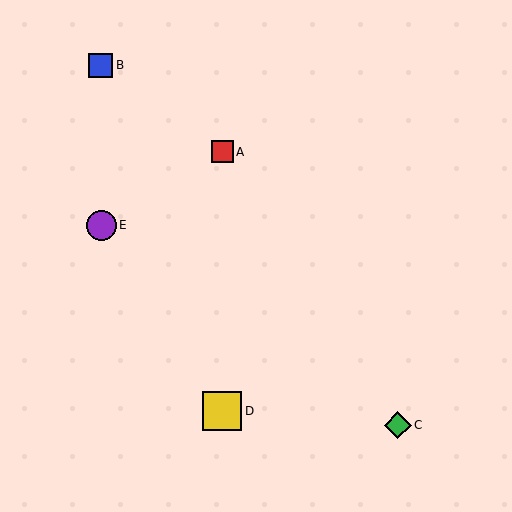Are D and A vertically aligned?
Yes, both are at x≈222.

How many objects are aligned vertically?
2 objects (A, D) are aligned vertically.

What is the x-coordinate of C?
Object C is at x≈398.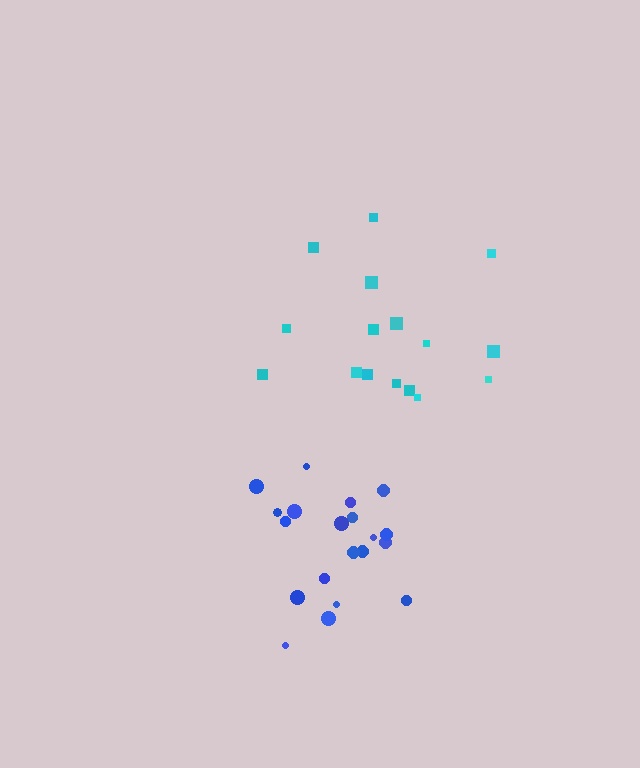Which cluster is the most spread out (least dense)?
Cyan.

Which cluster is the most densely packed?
Blue.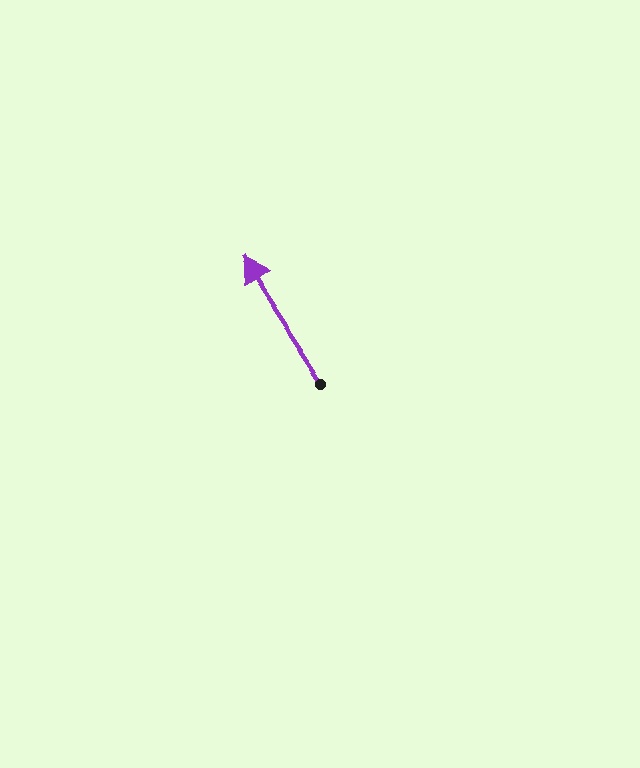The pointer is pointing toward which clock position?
Roughly 11 o'clock.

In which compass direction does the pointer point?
Northwest.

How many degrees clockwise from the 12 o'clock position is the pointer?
Approximately 327 degrees.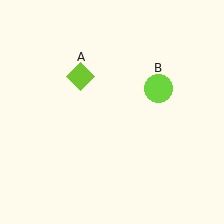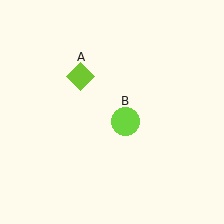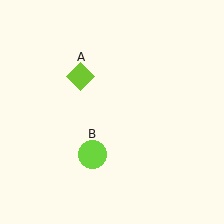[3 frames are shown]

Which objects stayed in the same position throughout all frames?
Lime diamond (object A) remained stationary.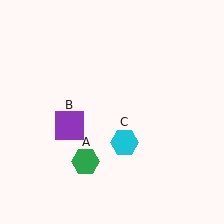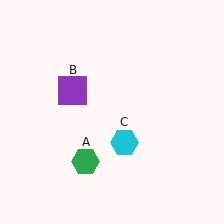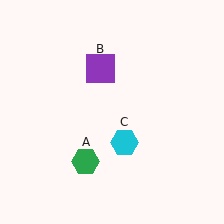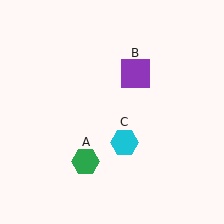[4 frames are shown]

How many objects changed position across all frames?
1 object changed position: purple square (object B).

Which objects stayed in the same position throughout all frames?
Green hexagon (object A) and cyan hexagon (object C) remained stationary.